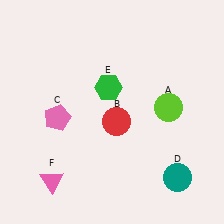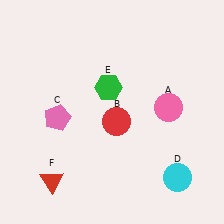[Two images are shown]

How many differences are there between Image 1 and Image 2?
There are 3 differences between the two images.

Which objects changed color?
A changed from lime to pink. D changed from teal to cyan. F changed from pink to red.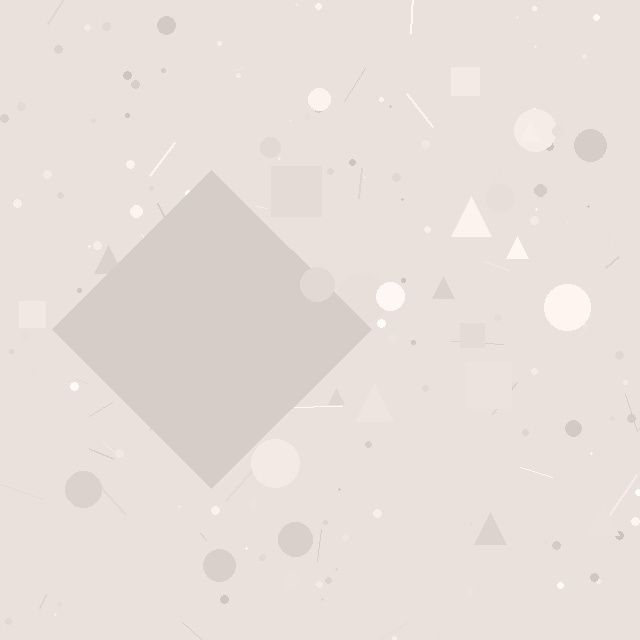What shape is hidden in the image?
A diamond is hidden in the image.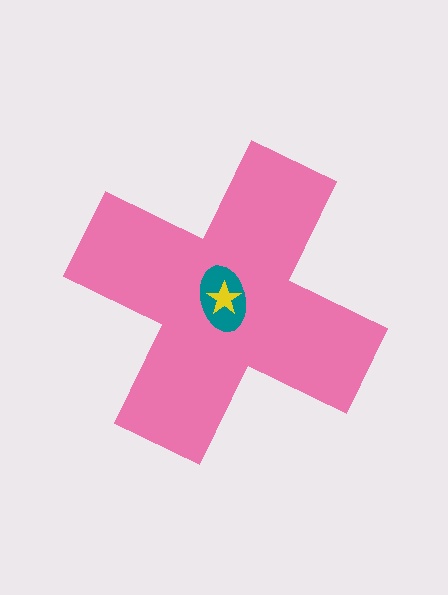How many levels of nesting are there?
3.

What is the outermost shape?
The pink cross.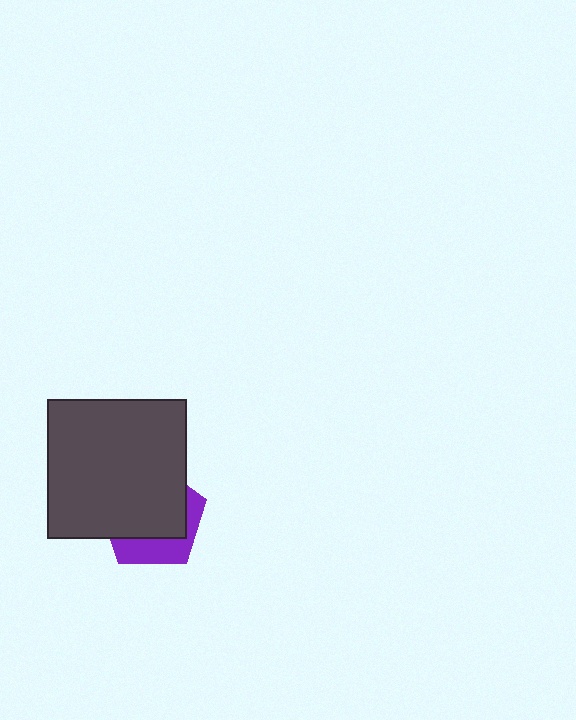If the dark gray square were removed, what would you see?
You would see the complete purple pentagon.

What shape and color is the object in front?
The object in front is a dark gray square.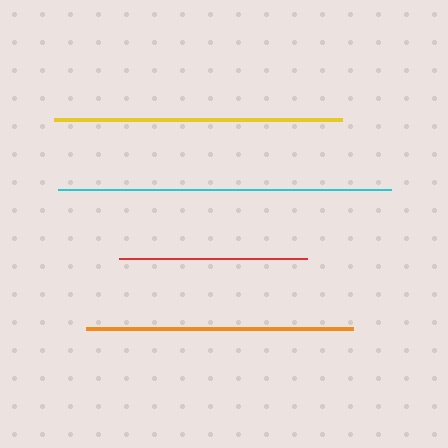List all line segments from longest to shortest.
From longest to shortest: cyan, yellow, orange, red.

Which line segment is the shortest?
The red line is the shortest at approximately 188 pixels.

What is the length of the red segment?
The red segment is approximately 188 pixels long.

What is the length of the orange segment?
The orange segment is approximately 267 pixels long.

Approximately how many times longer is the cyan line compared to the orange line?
The cyan line is approximately 1.2 times the length of the orange line.